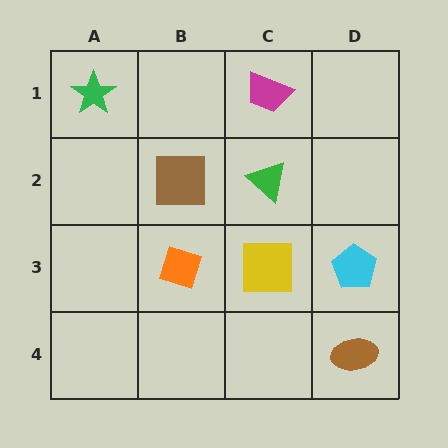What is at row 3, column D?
A cyan pentagon.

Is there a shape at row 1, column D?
No, that cell is empty.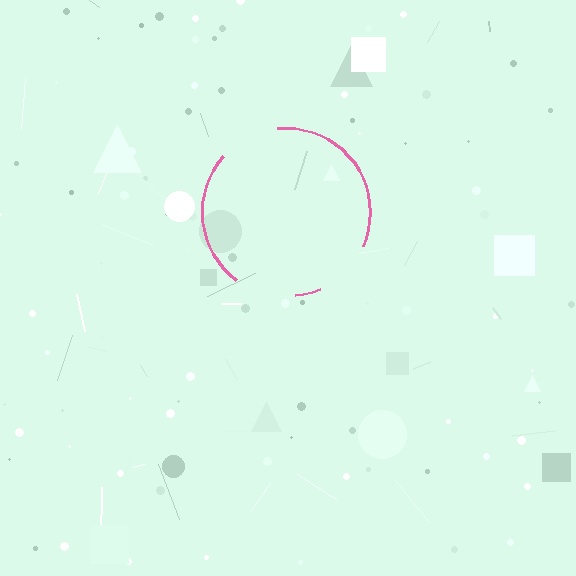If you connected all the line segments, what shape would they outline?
They would outline a circle.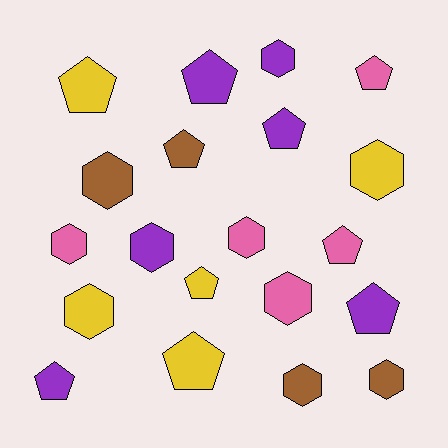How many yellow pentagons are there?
There are 3 yellow pentagons.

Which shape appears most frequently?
Hexagon, with 10 objects.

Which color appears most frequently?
Purple, with 6 objects.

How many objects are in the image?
There are 20 objects.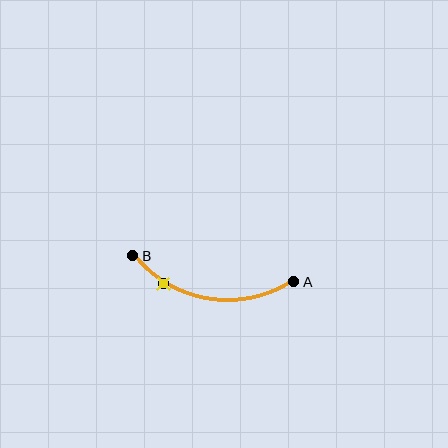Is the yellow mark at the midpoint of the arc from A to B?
No. The yellow mark lies on the arc but is closer to endpoint B. The arc midpoint would be at the point on the curve equidistant along the arc from both A and B.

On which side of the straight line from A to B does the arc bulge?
The arc bulges below the straight line connecting A and B.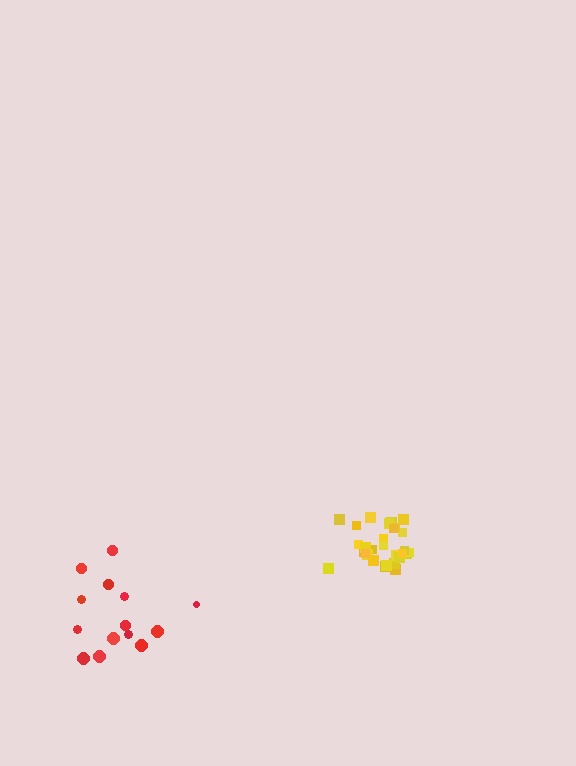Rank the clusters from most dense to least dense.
yellow, red.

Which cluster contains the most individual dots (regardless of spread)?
Yellow (29).